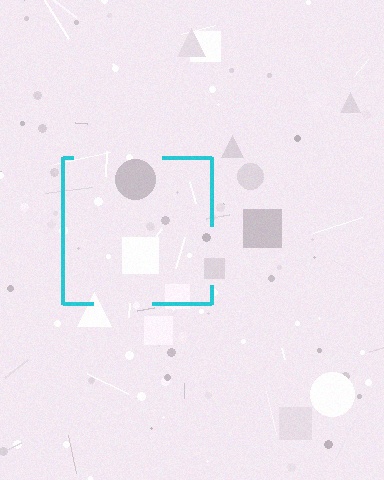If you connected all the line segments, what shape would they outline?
They would outline a square.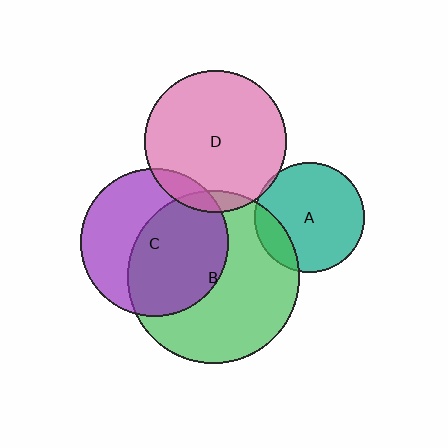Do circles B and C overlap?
Yes.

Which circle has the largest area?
Circle B (green).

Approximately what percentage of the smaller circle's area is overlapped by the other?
Approximately 55%.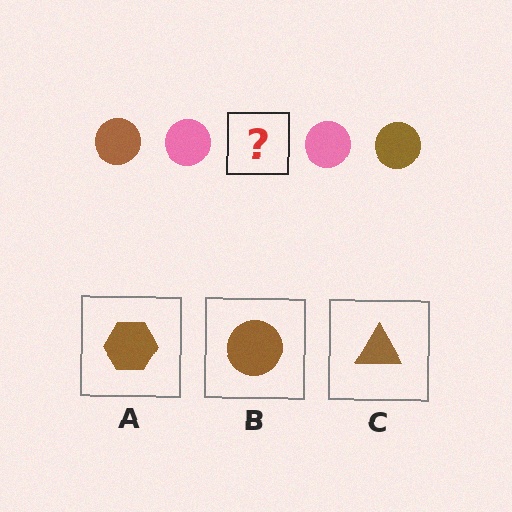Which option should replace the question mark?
Option B.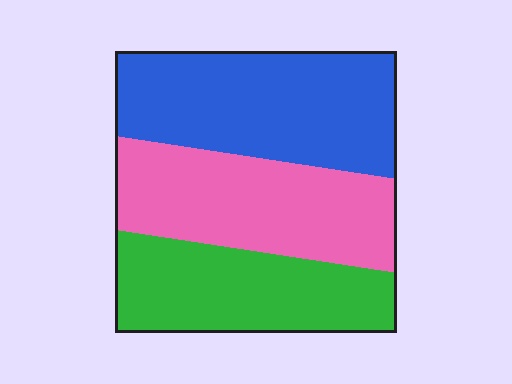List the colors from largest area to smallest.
From largest to smallest: blue, pink, green.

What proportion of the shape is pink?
Pink takes up about one third (1/3) of the shape.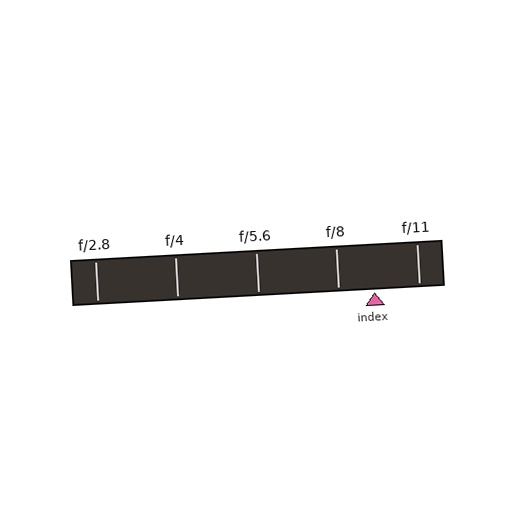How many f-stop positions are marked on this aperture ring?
There are 5 f-stop positions marked.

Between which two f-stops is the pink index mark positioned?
The index mark is between f/8 and f/11.